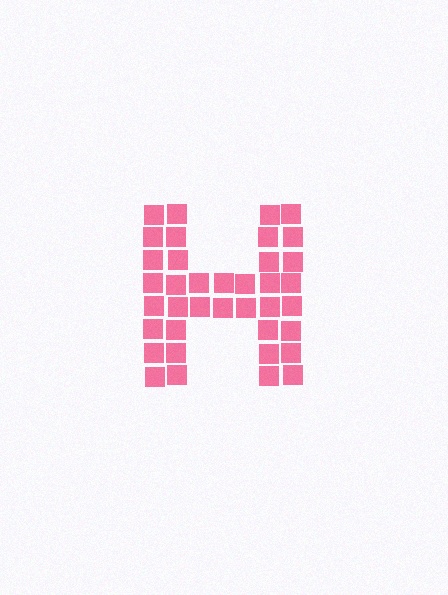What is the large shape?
The large shape is the letter H.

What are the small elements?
The small elements are squares.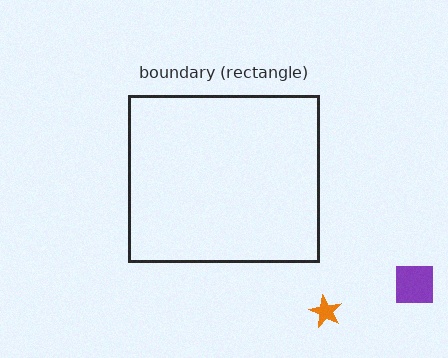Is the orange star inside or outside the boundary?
Outside.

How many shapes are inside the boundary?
0 inside, 2 outside.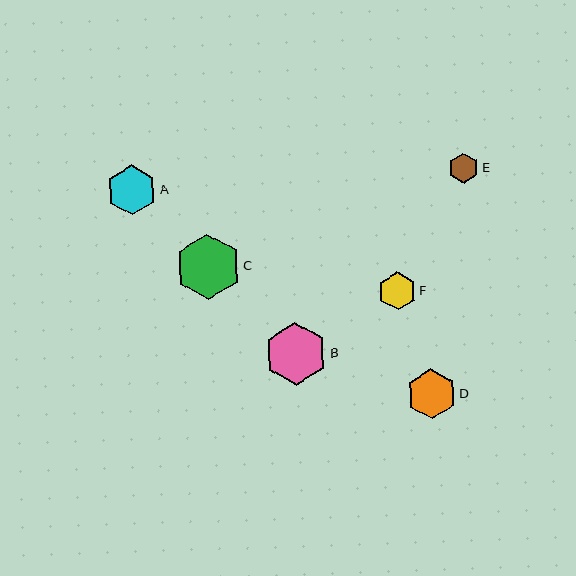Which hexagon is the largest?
Hexagon C is the largest with a size of approximately 65 pixels.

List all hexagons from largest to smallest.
From largest to smallest: C, B, A, D, F, E.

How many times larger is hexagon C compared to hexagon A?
Hexagon C is approximately 1.3 times the size of hexagon A.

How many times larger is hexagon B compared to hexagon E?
Hexagon B is approximately 2.1 times the size of hexagon E.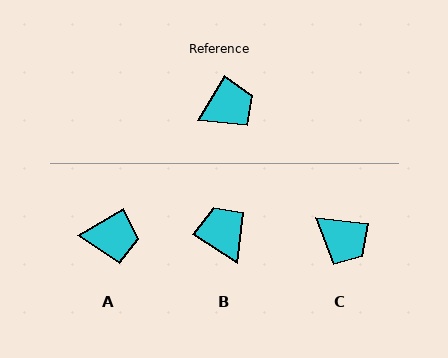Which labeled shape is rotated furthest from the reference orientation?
B, about 89 degrees away.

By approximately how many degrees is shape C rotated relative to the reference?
Approximately 65 degrees clockwise.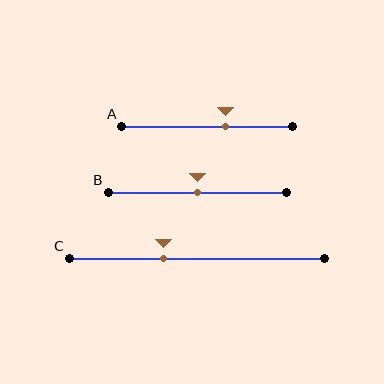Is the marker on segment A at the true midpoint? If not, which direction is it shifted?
No, the marker on segment A is shifted to the right by about 11% of the segment length.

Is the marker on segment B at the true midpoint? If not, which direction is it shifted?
Yes, the marker on segment B is at the true midpoint.